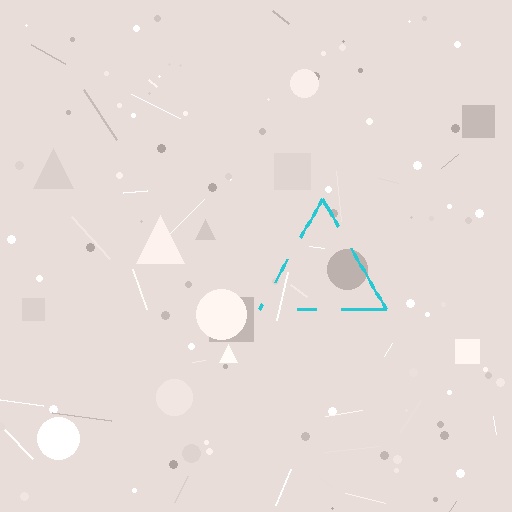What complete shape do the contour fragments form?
The contour fragments form a triangle.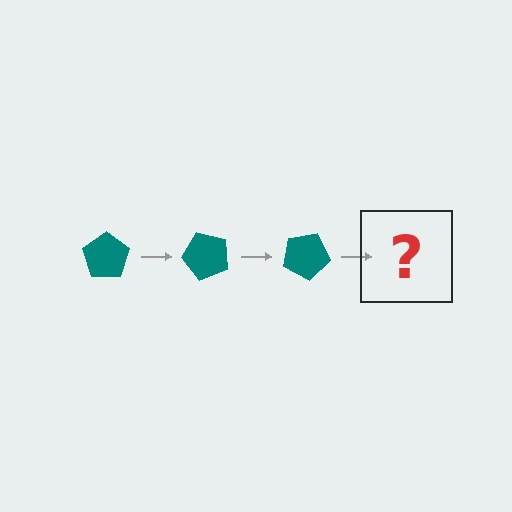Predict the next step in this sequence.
The next step is a teal pentagon rotated 150 degrees.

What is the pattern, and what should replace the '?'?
The pattern is that the pentagon rotates 50 degrees each step. The '?' should be a teal pentagon rotated 150 degrees.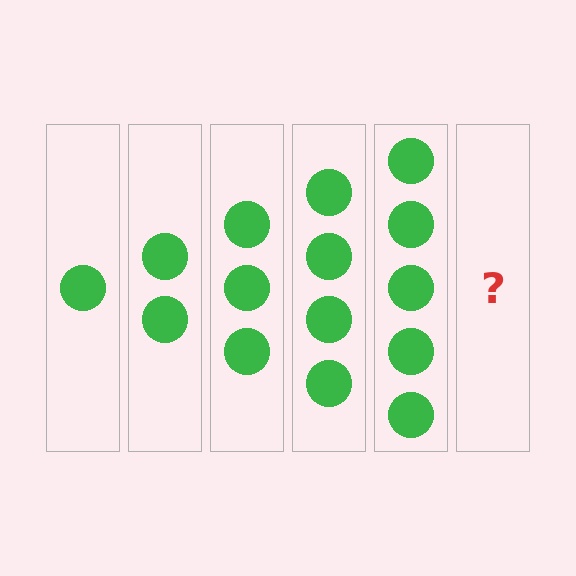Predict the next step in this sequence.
The next step is 6 circles.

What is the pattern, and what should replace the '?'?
The pattern is that each step adds one more circle. The '?' should be 6 circles.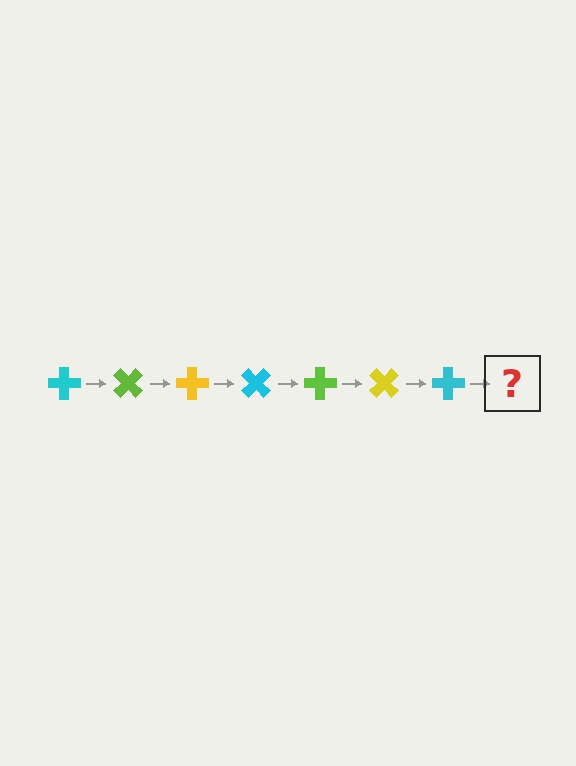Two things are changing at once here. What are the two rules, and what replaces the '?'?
The two rules are that it rotates 45 degrees each step and the color cycles through cyan, lime, and yellow. The '?' should be a lime cross, rotated 315 degrees from the start.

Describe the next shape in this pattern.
It should be a lime cross, rotated 315 degrees from the start.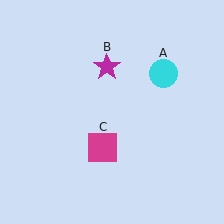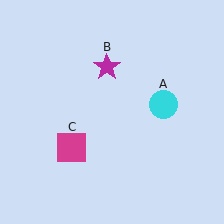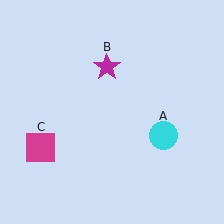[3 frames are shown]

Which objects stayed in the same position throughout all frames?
Magenta star (object B) remained stationary.